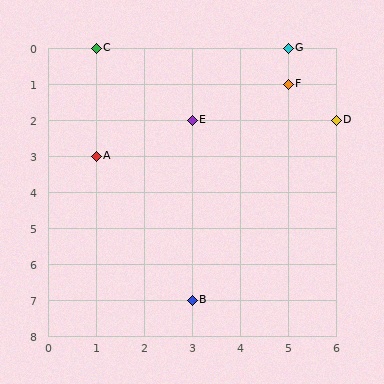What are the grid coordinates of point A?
Point A is at grid coordinates (1, 3).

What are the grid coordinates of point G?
Point G is at grid coordinates (5, 0).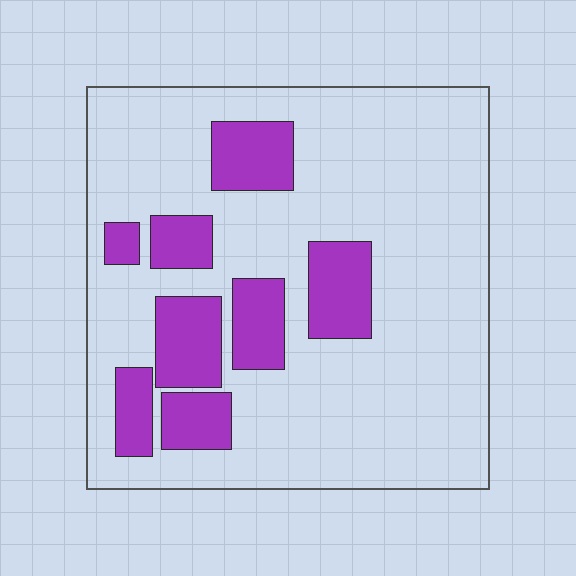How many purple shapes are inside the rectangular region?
8.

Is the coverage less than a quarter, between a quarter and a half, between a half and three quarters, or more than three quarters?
Less than a quarter.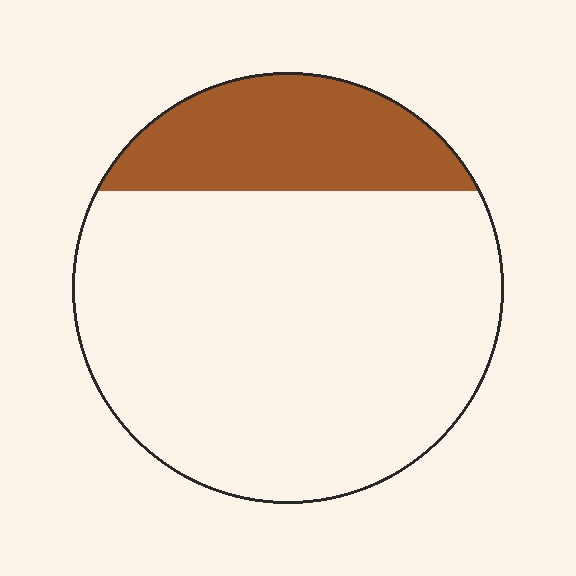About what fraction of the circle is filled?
About one fifth (1/5).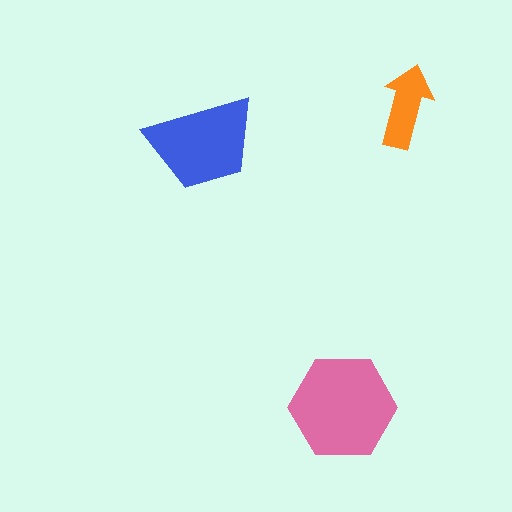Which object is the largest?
The pink hexagon.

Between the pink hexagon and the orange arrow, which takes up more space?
The pink hexagon.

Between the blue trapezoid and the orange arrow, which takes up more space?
The blue trapezoid.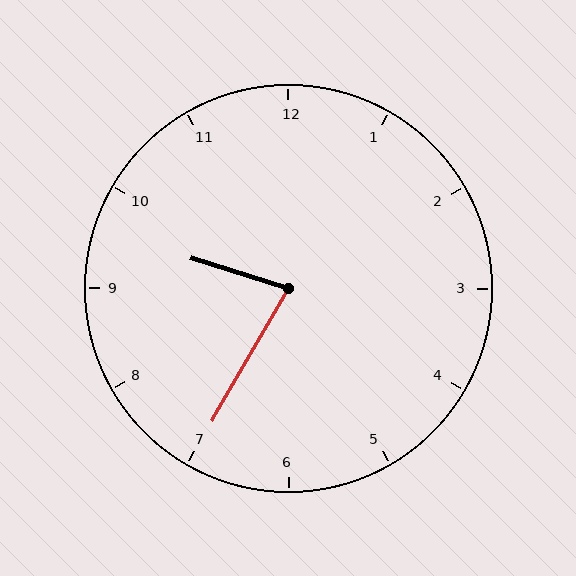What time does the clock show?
9:35.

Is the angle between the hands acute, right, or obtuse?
It is acute.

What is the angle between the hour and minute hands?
Approximately 78 degrees.